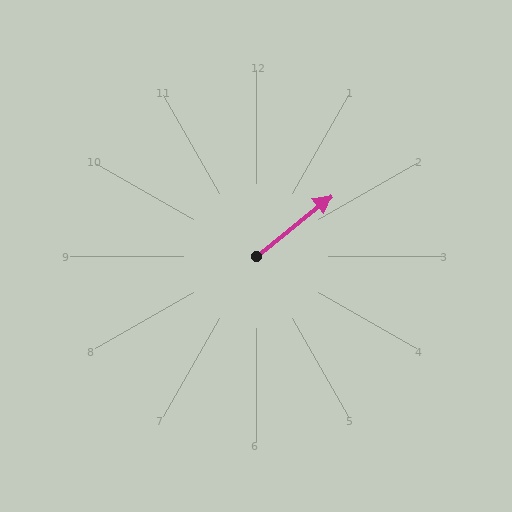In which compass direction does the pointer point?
Northeast.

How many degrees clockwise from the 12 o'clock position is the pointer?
Approximately 51 degrees.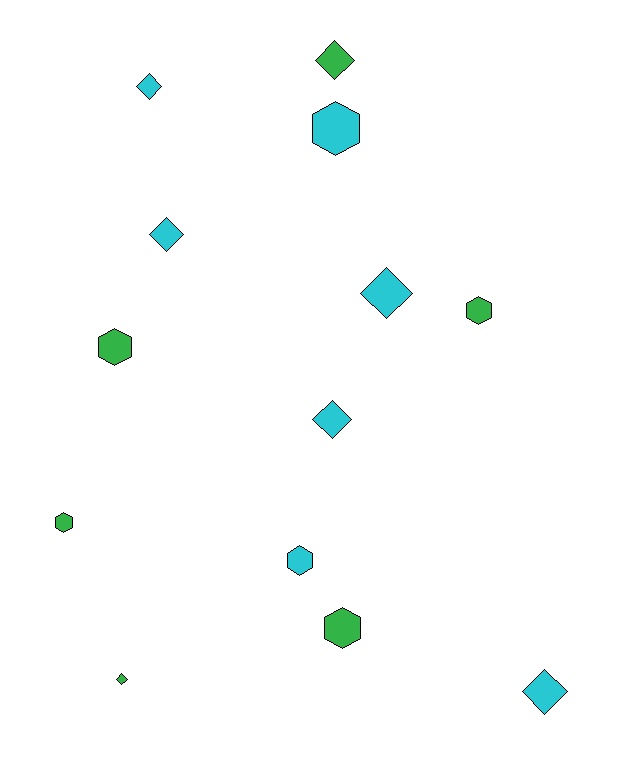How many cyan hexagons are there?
There are 2 cyan hexagons.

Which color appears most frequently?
Cyan, with 7 objects.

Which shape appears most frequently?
Diamond, with 7 objects.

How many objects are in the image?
There are 13 objects.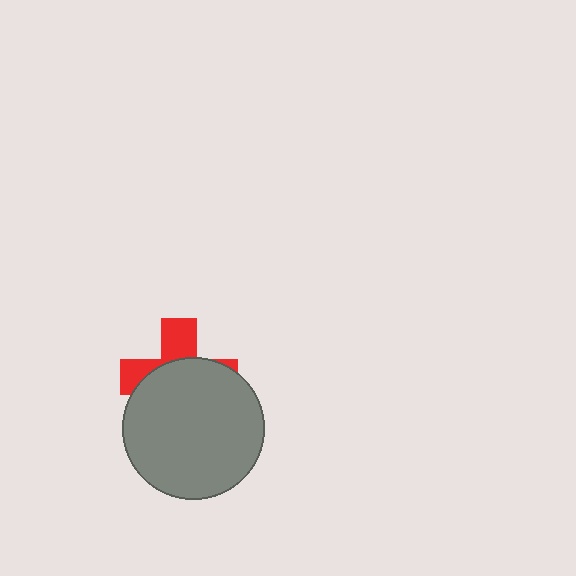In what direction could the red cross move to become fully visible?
The red cross could move up. That would shift it out from behind the gray circle entirely.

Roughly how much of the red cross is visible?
A small part of it is visible (roughly 36%).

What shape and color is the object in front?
The object in front is a gray circle.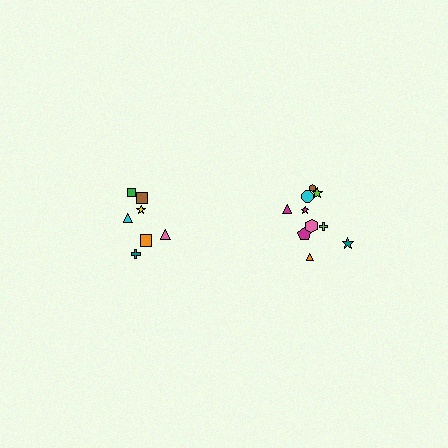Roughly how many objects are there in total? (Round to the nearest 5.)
Roughly 15 objects in total.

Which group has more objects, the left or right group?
The right group.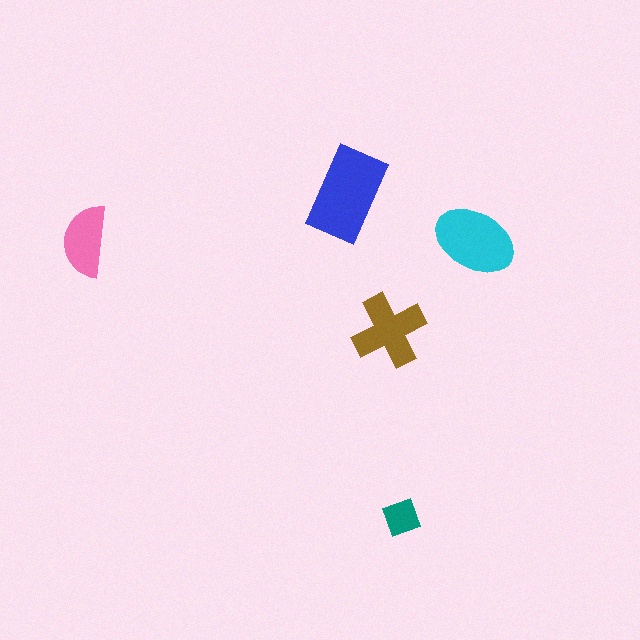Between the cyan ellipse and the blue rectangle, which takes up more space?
The blue rectangle.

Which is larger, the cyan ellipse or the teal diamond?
The cyan ellipse.